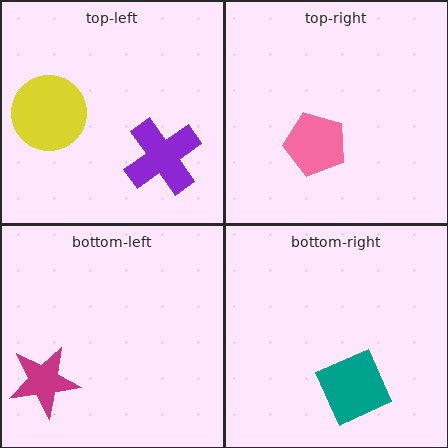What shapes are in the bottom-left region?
The magenta star.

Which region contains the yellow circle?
The top-left region.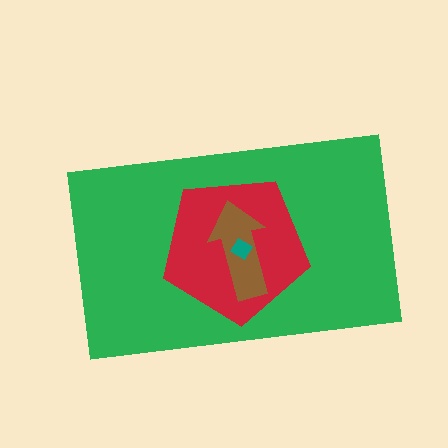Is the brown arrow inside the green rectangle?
Yes.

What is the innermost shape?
The teal diamond.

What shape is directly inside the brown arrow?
The teal diamond.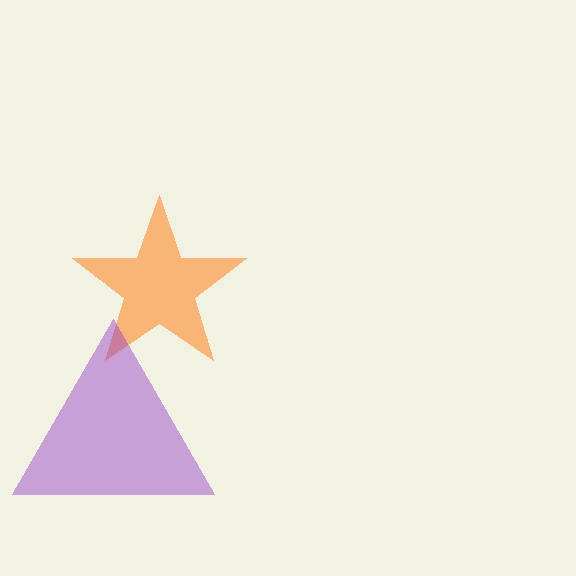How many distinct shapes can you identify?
There are 2 distinct shapes: an orange star, a purple triangle.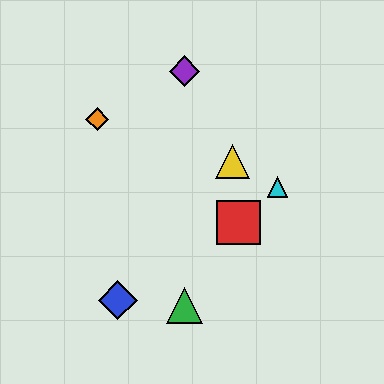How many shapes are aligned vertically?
2 shapes (the green triangle, the purple diamond) are aligned vertically.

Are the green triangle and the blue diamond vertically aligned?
No, the green triangle is at x≈185 and the blue diamond is at x≈118.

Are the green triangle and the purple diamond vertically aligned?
Yes, both are at x≈185.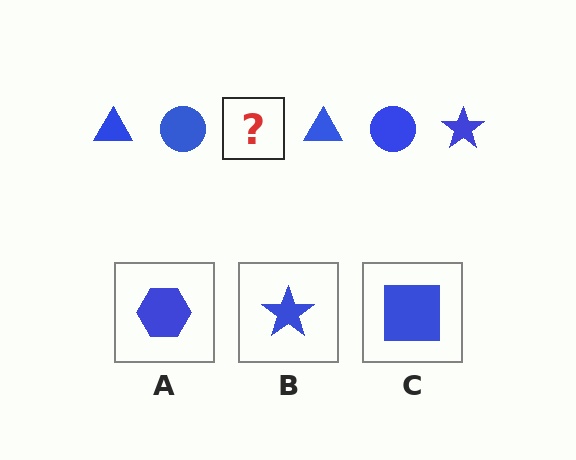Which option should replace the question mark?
Option B.